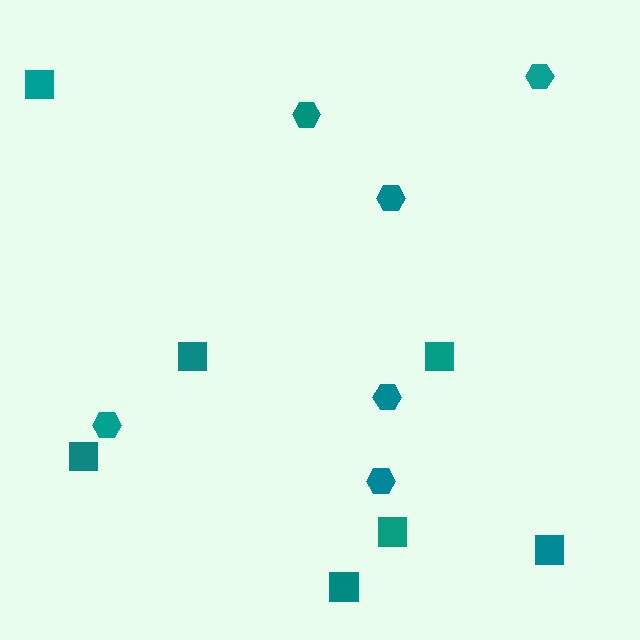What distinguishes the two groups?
There are 2 groups: one group of squares (7) and one group of hexagons (6).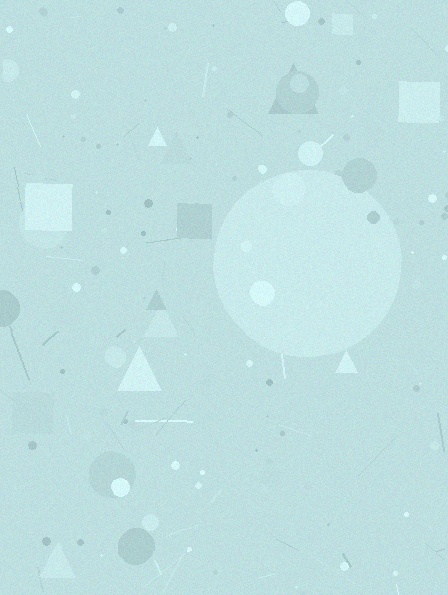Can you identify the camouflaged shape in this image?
The camouflaged shape is a circle.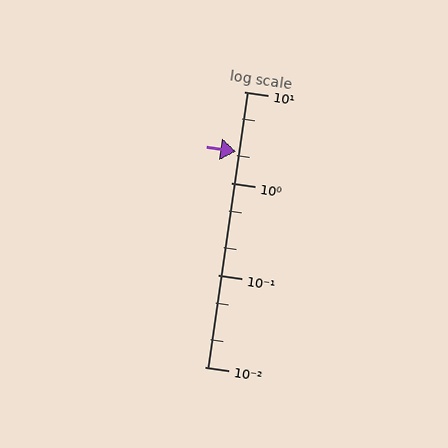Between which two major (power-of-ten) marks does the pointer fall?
The pointer is between 1 and 10.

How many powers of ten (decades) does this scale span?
The scale spans 3 decades, from 0.01 to 10.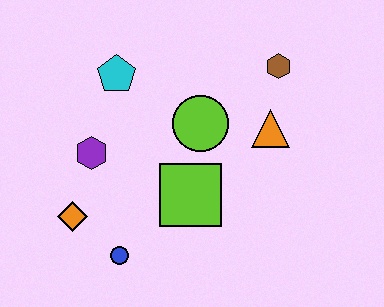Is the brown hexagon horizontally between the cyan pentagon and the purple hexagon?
No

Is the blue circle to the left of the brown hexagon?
Yes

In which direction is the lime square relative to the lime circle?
The lime square is below the lime circle.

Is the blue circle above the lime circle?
No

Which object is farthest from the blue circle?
The brown hexagon is farthest from the blue circle.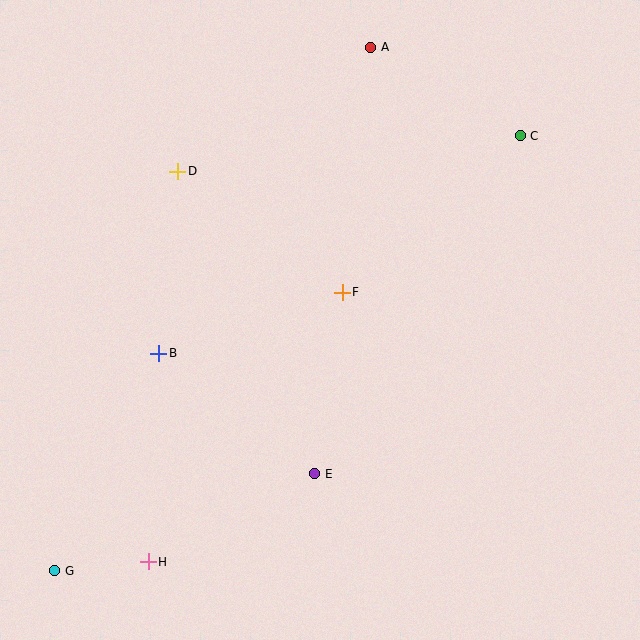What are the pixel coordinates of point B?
Point B is at (159, 353).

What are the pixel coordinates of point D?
Point D is at (178, 171).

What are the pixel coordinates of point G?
Point G is at (55, 571).